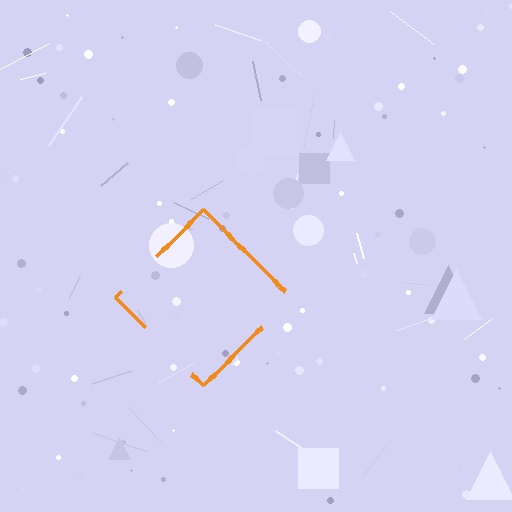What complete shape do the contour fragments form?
The contour fragments form a diamond.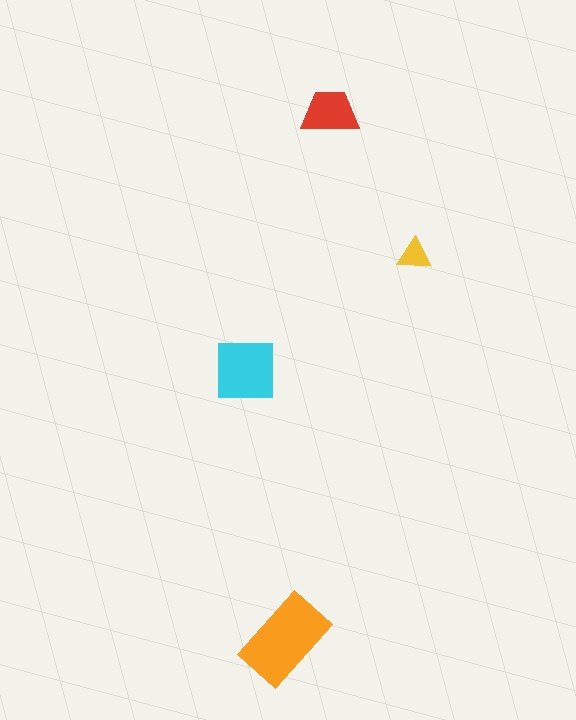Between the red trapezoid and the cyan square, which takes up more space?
The cyan square.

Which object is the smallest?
The yellow triangle.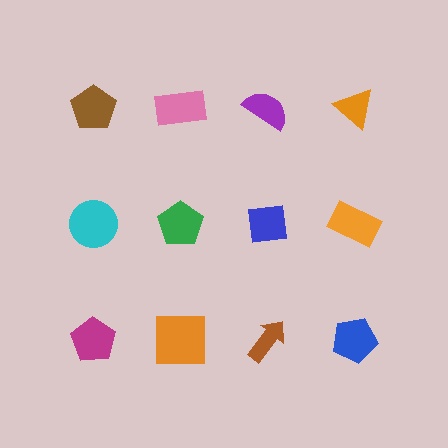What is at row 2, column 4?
An orange rectangle.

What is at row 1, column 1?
A brown pentagon.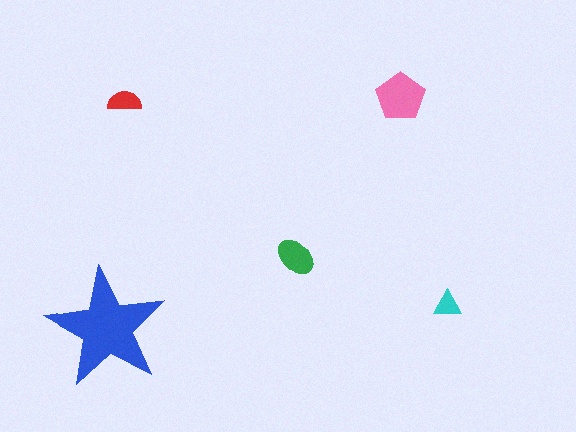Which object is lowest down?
The blue star is bottommost.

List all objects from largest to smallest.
The blue star, the pink pentagon, the green ellipse, the red semicircle, the cyan triangle.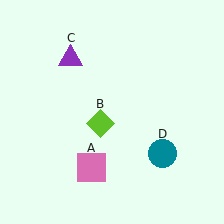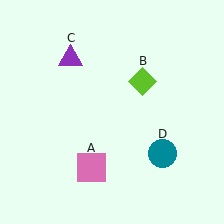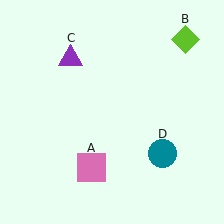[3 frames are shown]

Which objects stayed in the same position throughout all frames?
Pink square (object A) and purple triangle (object C) and teal circle (object D) remained stationary.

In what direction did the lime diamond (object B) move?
The lime diamond (object B) moved up and to the right.